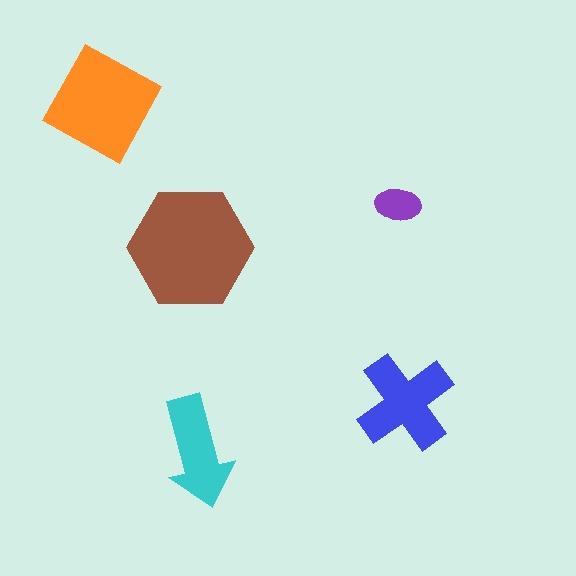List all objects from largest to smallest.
The brown hexagon, the orange diamond, the blue cross, the cyan arrow, the purple ellipse.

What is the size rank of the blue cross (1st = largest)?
3rd.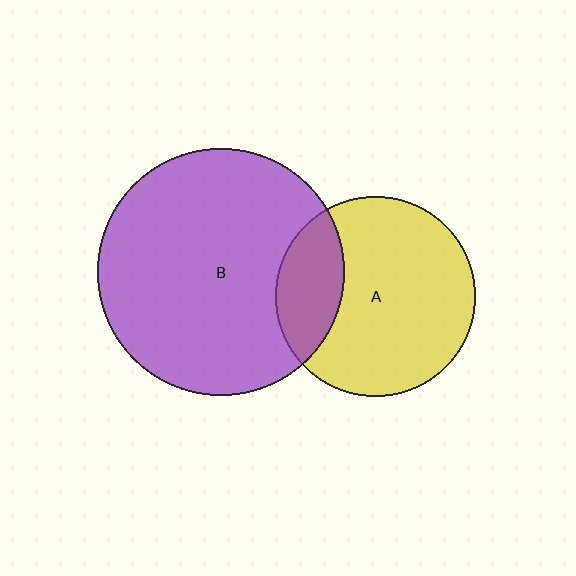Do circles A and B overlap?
Yes.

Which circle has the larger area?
Circle B (purple).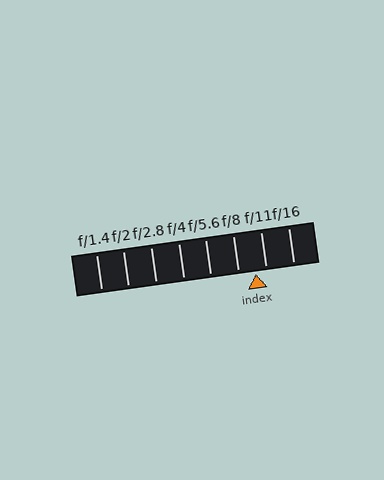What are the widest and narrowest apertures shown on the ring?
The widest aperture shown is f/1.4 and the narrowest is f/16.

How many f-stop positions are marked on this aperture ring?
There are 8 f-stop positions marked.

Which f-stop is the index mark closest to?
The index mark is closest to f/11.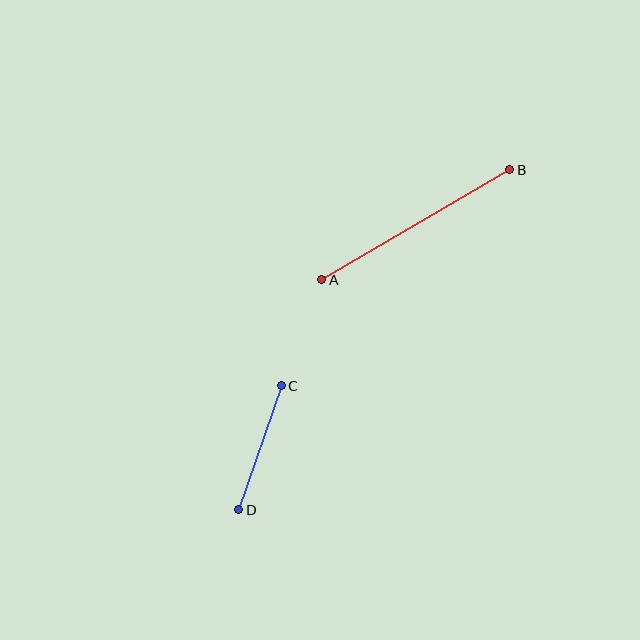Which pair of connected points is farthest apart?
Points A and B are farthest apart.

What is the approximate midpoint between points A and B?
The midpoint is at approximately (416, 225) pixels.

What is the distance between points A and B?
The distance is approximately 218 pixels.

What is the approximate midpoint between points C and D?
The midpoint is at approximately (260, 448) pixels.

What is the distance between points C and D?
The distance is approximately 131 pixels.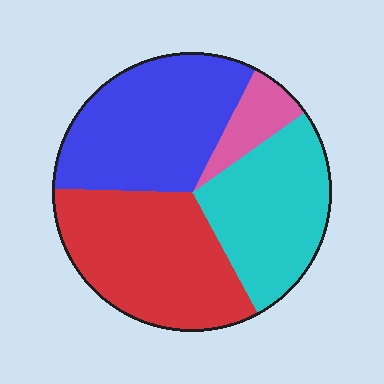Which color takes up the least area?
Pink, at roughly 10%.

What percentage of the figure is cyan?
Cyan takes up about one quarter (1/4) of the figure.